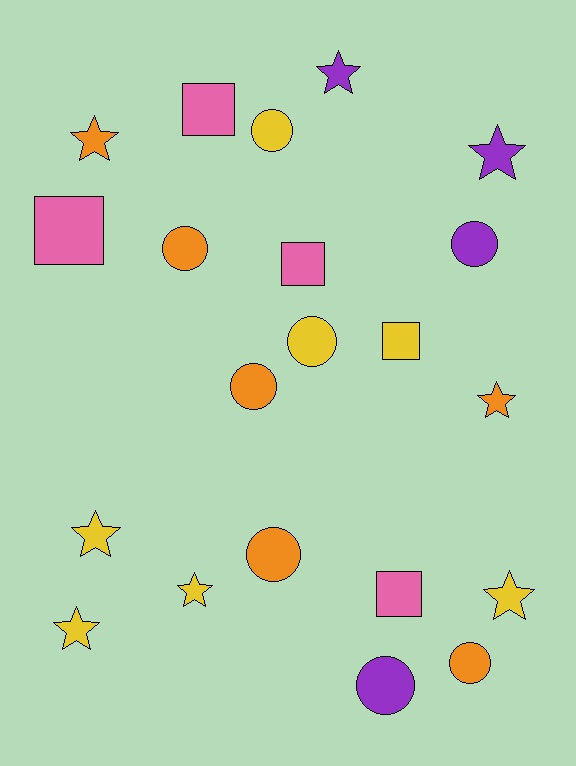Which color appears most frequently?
Yellow, with 7 objects.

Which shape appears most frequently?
Star, with 8 objects.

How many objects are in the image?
There are 21 objects.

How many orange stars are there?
There are 2 orange stars.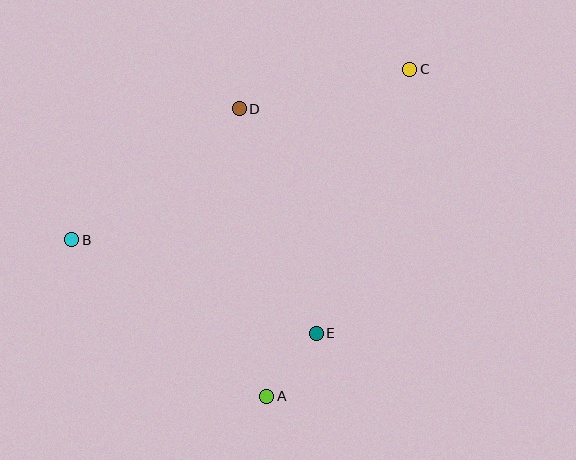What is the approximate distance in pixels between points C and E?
The distance between C and E is approximately 280 pixels.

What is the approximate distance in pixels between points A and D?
The distance between A and D is approximately 288 pixels.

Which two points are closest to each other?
Points A and E are closest to each other.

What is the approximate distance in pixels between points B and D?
The distance between B and D is approximately 213 pixels.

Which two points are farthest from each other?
Points B and C are farthest from each other.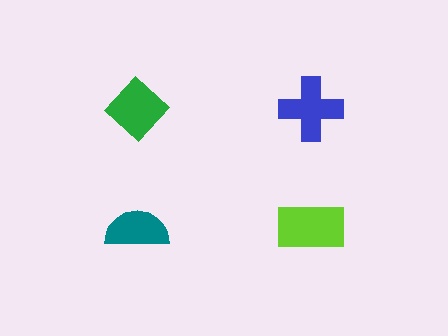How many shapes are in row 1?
2 shapes.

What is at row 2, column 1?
A teal semicircle.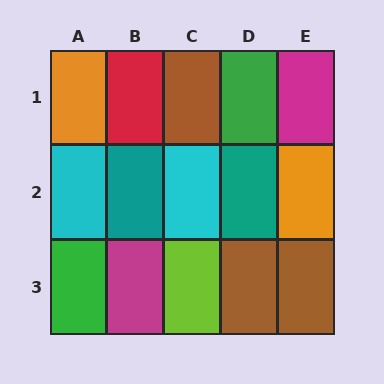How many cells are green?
2 cells are green.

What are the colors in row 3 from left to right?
Green, magenta, lime, brown, brown.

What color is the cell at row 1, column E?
Magenta.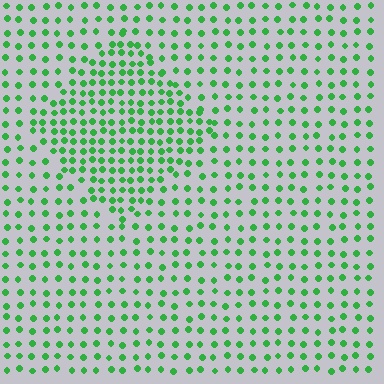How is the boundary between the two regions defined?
The boundary is defined by a change in element density (approximately 1.8x ratio). All elements are the same color, size, and shape.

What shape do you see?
I see a diamond.